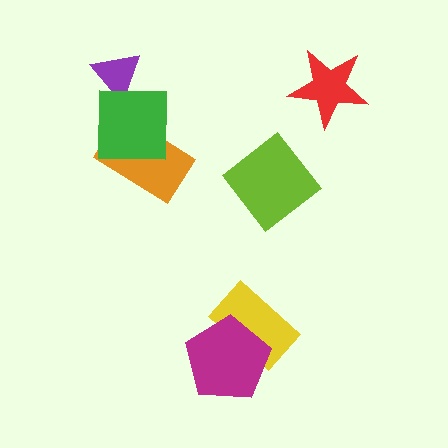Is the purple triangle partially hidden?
Yes, it is partially covered by another shape.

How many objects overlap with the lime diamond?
0 objects overlap with the lime diamond.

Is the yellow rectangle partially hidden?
Yes, it is partially covered by another shape.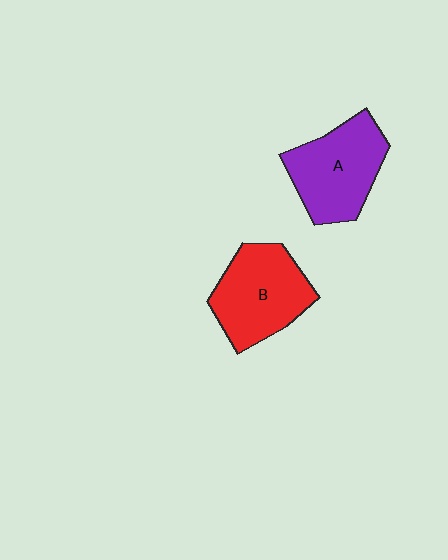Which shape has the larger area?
Shape B (red).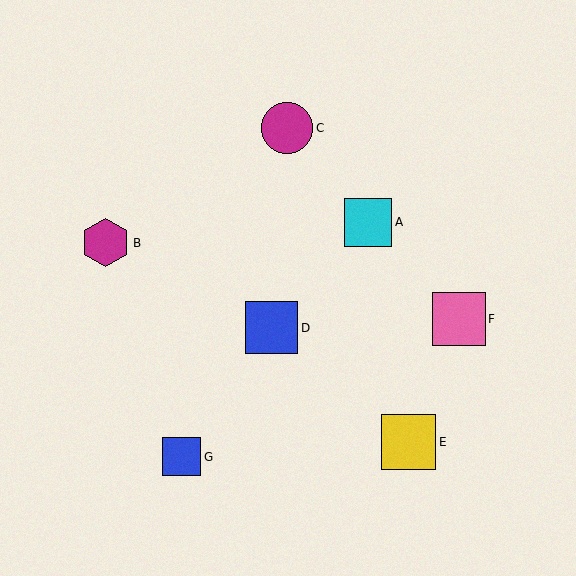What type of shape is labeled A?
Shape A is a cyan square.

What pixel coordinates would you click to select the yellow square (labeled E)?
Click at (408, 442) to select the yellow square E.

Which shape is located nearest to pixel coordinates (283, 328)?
The blue square (labeled D) at (271, 328) is nearest to that location.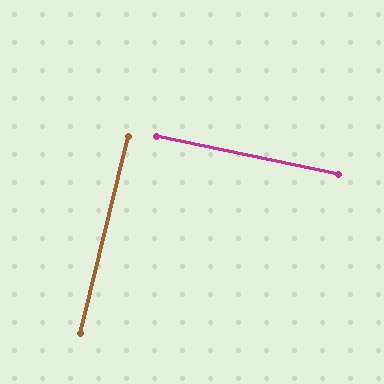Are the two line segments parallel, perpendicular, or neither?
Perpendicular — they meet at approximately 88°.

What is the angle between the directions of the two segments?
Approximately 88 degrees.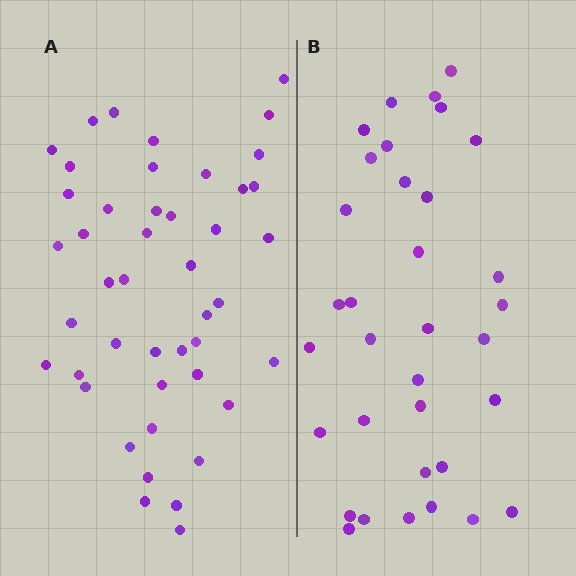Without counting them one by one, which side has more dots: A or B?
Region A (the left region) has more dots.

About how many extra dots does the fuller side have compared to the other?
Region A has roughly 12 or so more dots than region B.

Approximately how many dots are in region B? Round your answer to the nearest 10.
About 30 dots. (The exact count is 34, which rounds to 30.)